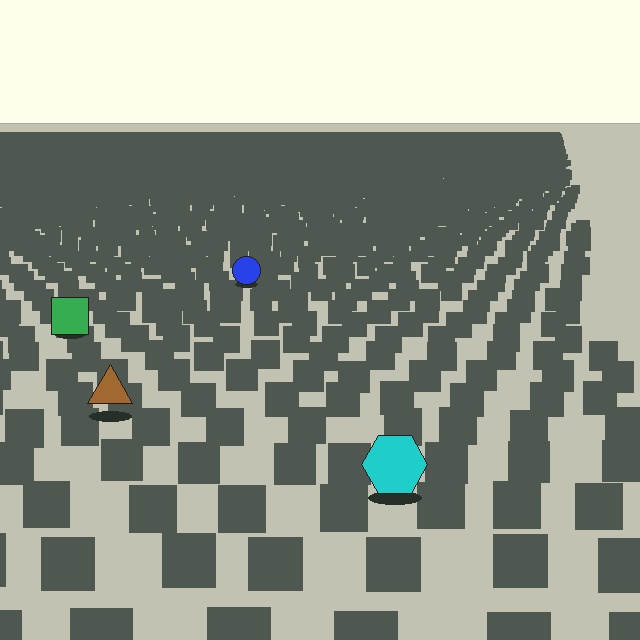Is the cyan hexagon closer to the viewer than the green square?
Yes. The cyan hexagon is closer — you can tell from the texture gradient: the ground texture is coarser near it.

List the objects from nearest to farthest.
From nearest to farthest: the cyan hexagon, the brown triangle, the green square, the blue circle.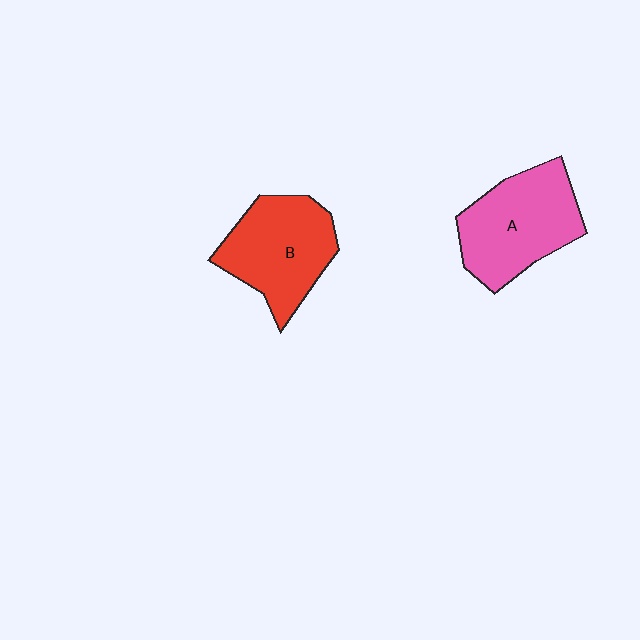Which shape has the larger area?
Shape A (pink).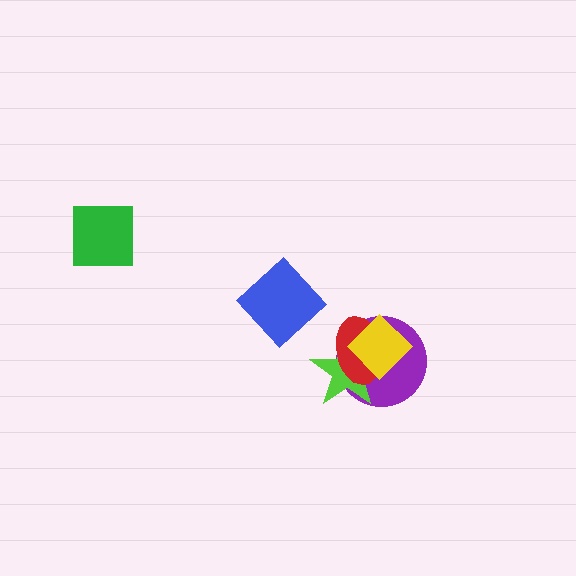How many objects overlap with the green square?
0 objects overlap with the green square.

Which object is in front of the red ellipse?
The yellow diamond is in front of the red ellipse.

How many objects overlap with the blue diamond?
0 objects overlap with the blue diamond.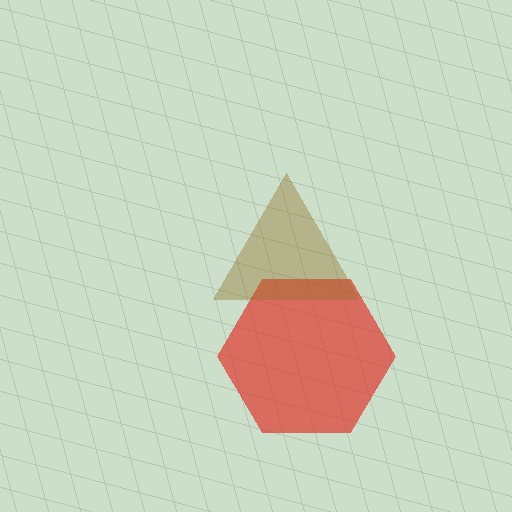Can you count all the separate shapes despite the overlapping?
Yes, there are 2 separate shapes.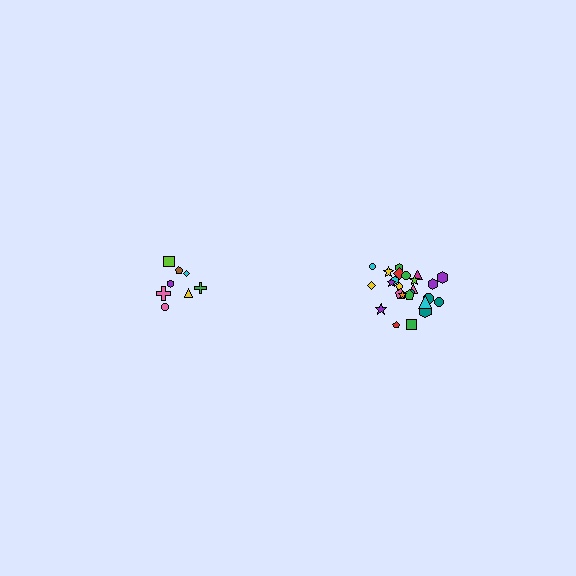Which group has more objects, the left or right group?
The right group.